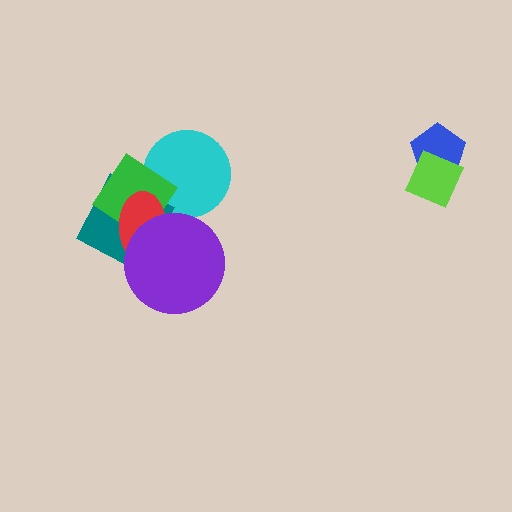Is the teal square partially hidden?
Yes, it is partially covered by another shape.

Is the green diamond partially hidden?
Yes, it is partially covered by another shape.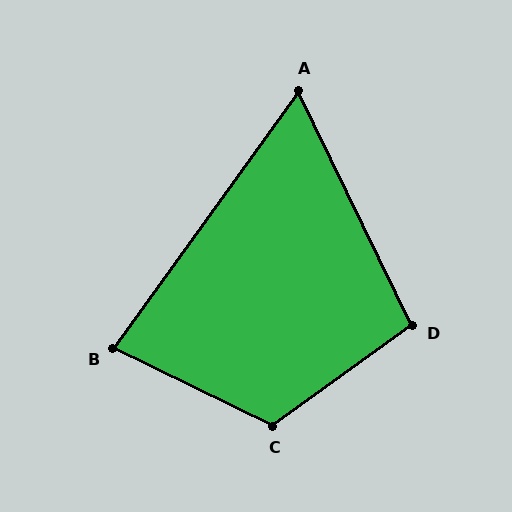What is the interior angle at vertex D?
Approximately 100 degrees (obtuse).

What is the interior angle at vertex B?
Approximately 80 degrees (acute).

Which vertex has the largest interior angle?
C, at approximately 118 degrees.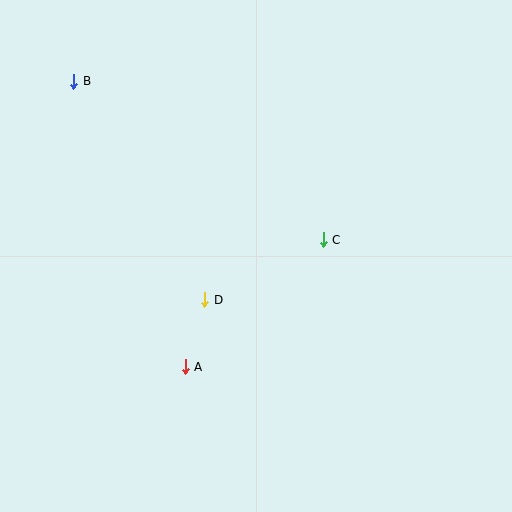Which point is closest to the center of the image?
Point D at (205, 300) is closest to the center.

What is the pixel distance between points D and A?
The distance between D and A is 70 pixels.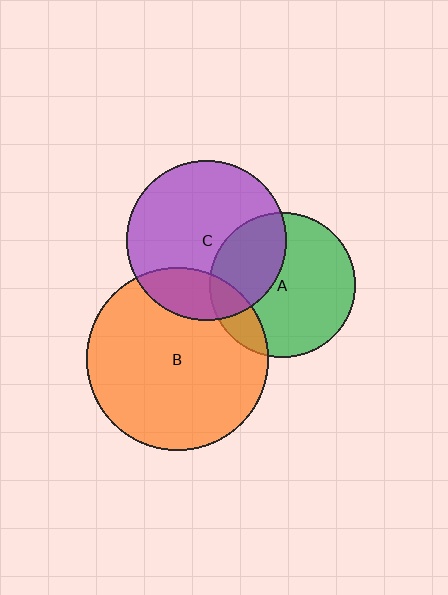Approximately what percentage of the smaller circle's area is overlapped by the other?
Approximately 20%.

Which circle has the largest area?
Circle B (orange).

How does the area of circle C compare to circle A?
Approximately 1.2 times.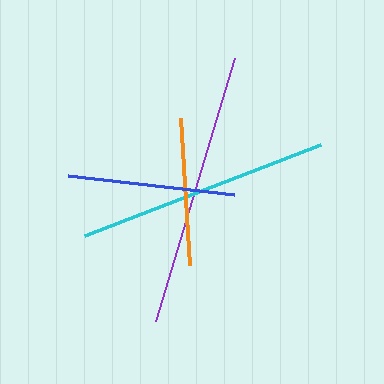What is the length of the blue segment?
The blue segment is approximately 167 pixels long.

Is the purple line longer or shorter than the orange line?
The purple line is longer than the orange line.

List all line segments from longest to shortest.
From longest to shortest: purple, cyan, blue, orange.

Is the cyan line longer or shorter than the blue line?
The cyan line is longer than the blue line.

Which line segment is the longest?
The purple line is the longest at approximately 275 pixels.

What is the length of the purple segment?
The purple segment is approximately 275 pixels long.